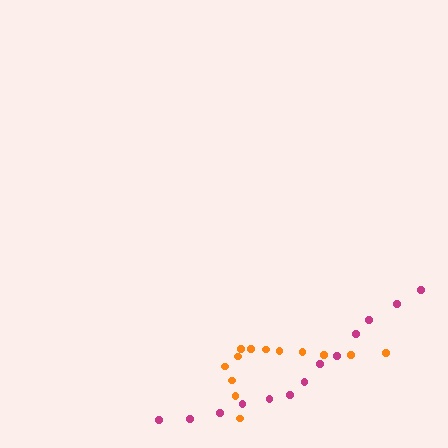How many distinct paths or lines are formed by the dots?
There are 2 distinct paths.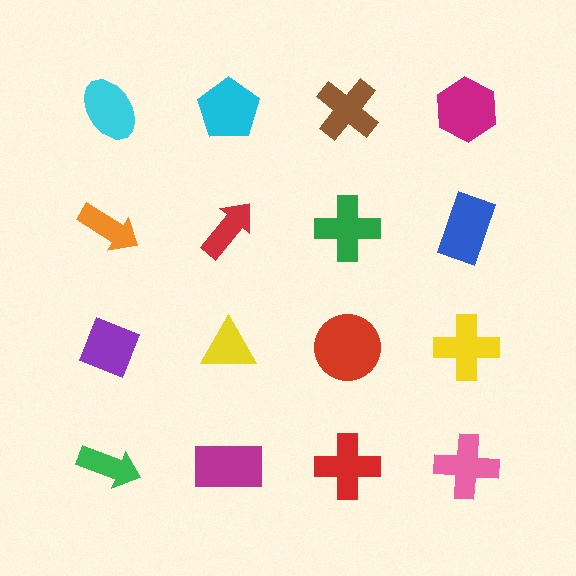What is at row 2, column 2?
A red arrow.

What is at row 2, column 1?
An orange arrow.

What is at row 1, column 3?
A brown cross.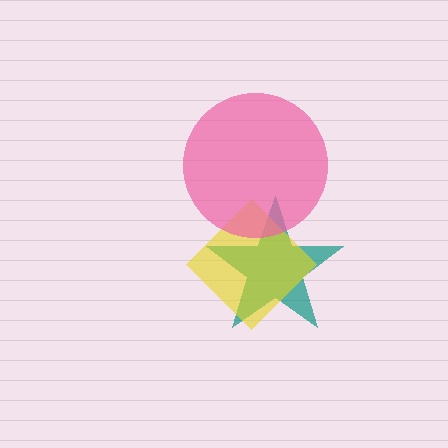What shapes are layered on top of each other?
The layered shapes are: a teal star, a yellow diamond, a pink circle.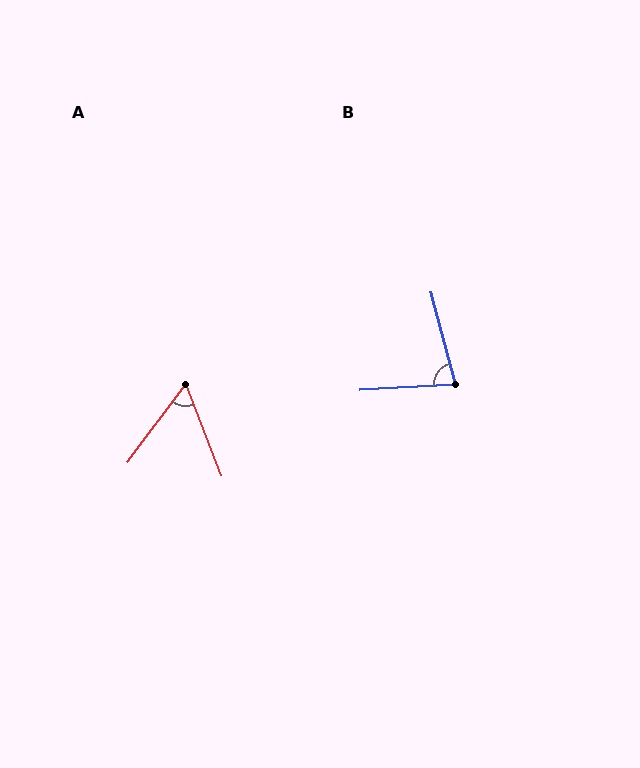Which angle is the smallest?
A, at approximately 58 degrees.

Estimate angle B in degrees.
Approximately 79 degrees.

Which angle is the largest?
B, at approximately 79 degrees.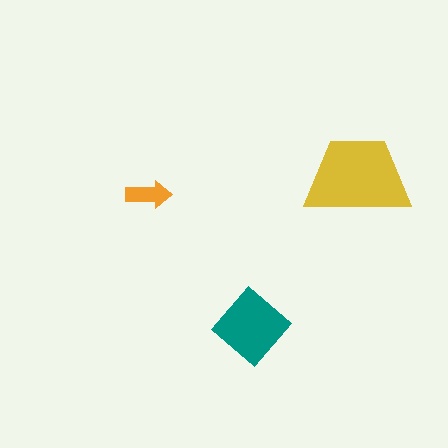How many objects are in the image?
There are 3 objects in the image.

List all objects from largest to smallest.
The yellow trapezoid, the teal diamond, the orange arrow.